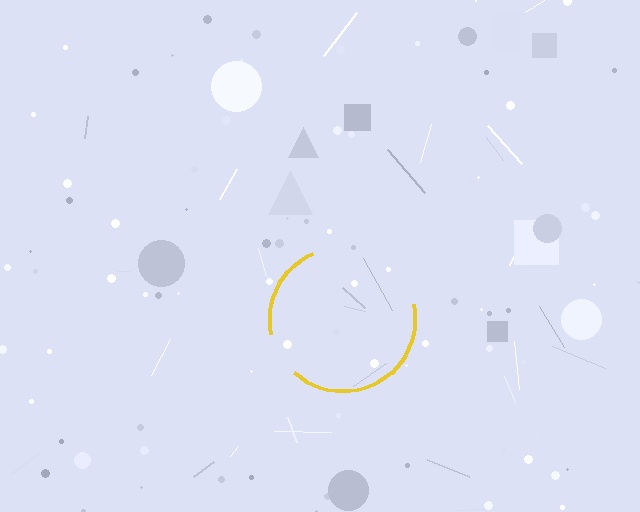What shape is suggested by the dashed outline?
The dashed outline suggests a circle.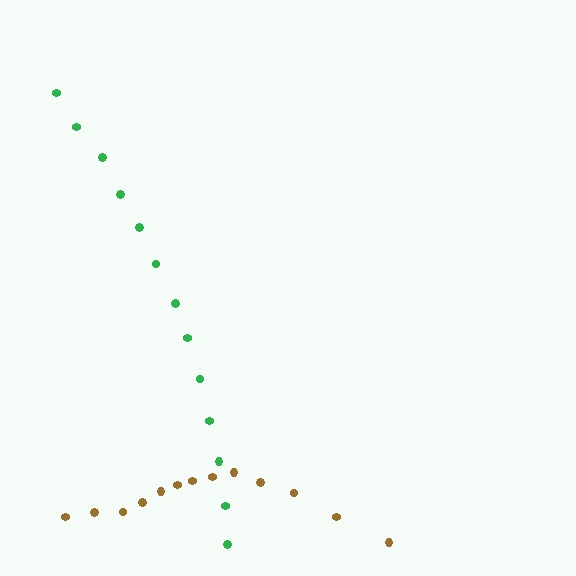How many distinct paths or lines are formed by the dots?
There are 2 distinct paths.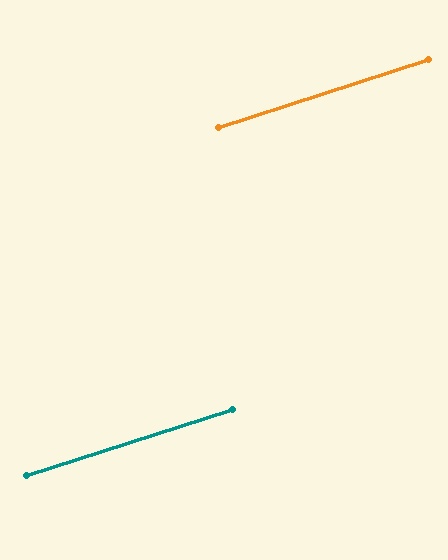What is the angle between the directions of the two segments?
Approximately 0 degrees.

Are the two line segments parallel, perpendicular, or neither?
Parallel — their directions differ by only 0.0°.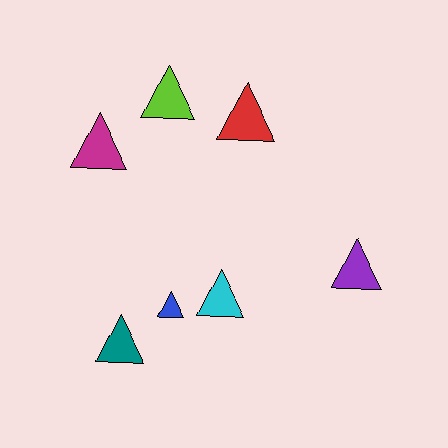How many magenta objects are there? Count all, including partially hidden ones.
There is 1 magenta object.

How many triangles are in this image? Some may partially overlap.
There are 7 triangles.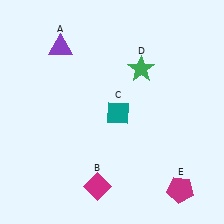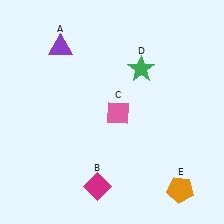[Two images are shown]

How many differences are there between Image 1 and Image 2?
There are 2 differences between the two images.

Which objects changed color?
C changed from teal to pink. E changed from magenta to orange.